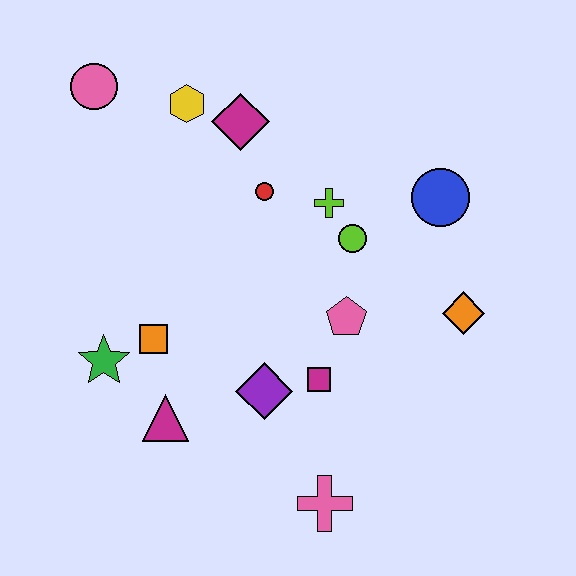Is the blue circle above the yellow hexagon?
No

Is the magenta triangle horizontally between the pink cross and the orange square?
Yes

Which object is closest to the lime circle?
The lime cross is closest to the lime circle.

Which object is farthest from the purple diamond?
The pink circle is farthest from the purple diamond.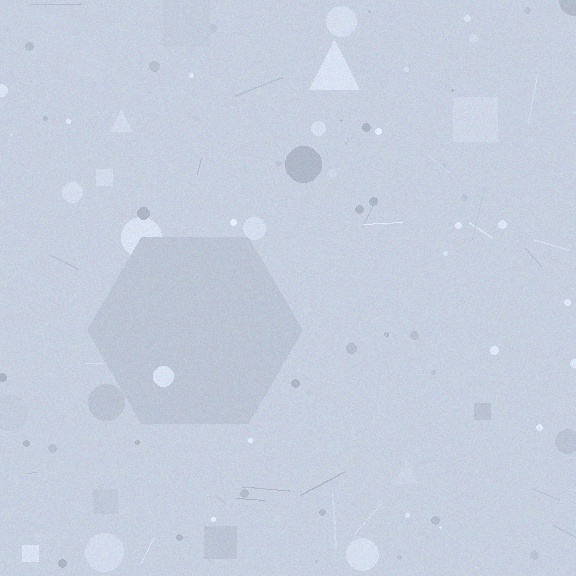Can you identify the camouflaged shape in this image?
The camouflaged shape is a hexagon.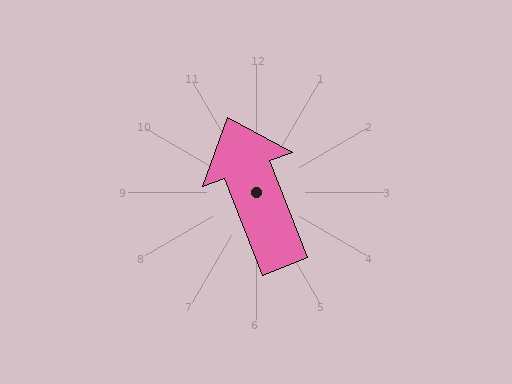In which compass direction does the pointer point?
North.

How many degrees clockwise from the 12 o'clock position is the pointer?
Approximately 339 degrees.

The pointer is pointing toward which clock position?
Roughly 11 o'clock.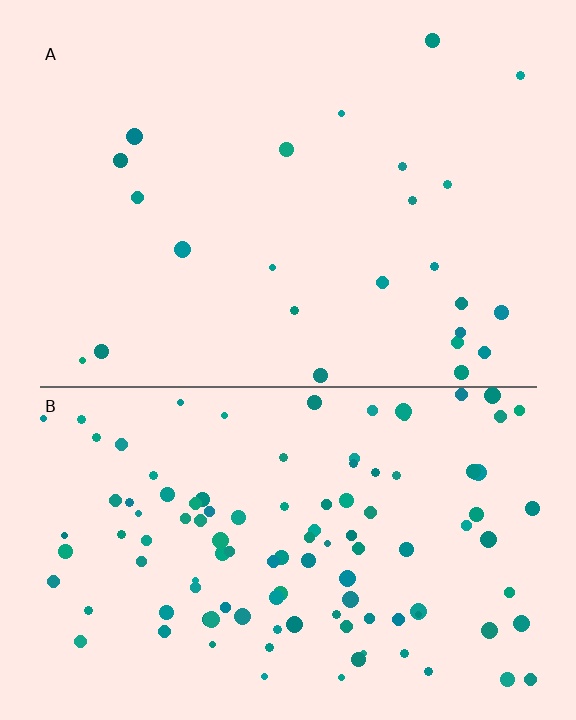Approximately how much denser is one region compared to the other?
Approximately 4.7× — region B over region A.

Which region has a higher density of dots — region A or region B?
B (the bottom).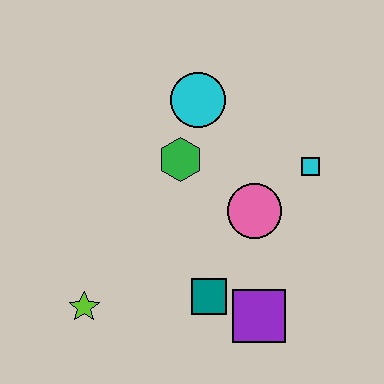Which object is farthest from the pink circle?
The lime star is farthest from the pink circle.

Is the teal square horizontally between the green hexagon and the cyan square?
Yes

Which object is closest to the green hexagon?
The cyan circle is closest to the green hexagon.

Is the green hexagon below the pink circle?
No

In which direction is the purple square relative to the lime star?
The purple square is to the right of the lime star.